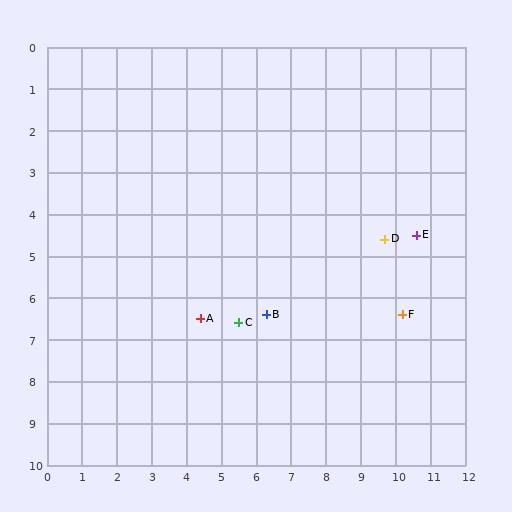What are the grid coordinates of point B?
Point B is at approximately (6.3, 6.4).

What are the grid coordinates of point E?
Point E is at approximately (10.6, 4.5).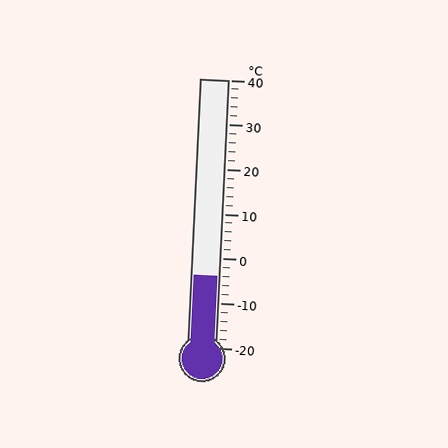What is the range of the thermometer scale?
The thermometer scale ranges from -20°C to 40°C.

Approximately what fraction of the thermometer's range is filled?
The thermometer is filled to approximately 25% of its range.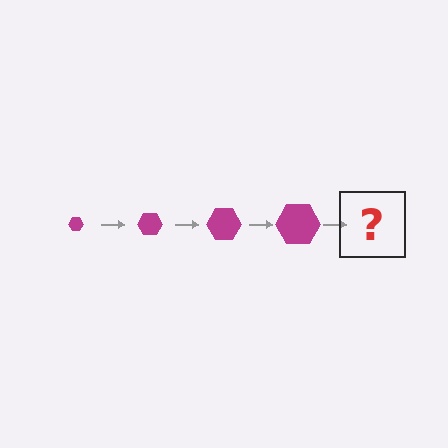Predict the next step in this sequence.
The next step is a magenta hexagon, larger than the previous one.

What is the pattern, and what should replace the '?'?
The pattern is that the hexagon gets progressively larger each step. The '?' should be a magenta hexagon, larger than the previous one.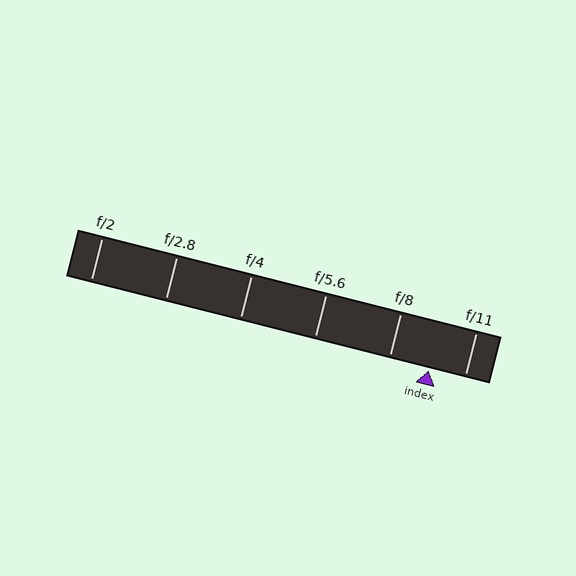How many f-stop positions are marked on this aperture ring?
There are 6 f-stop positions marked.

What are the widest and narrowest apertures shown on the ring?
The widest aperture shown is f/2 and the narrowest is f/11.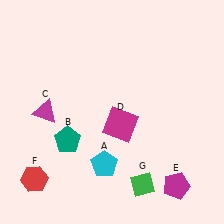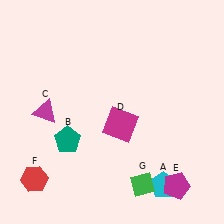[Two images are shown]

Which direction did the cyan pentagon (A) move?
The cyan pentagon (A) moved right.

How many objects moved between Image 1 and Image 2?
1 object moved between the two images.